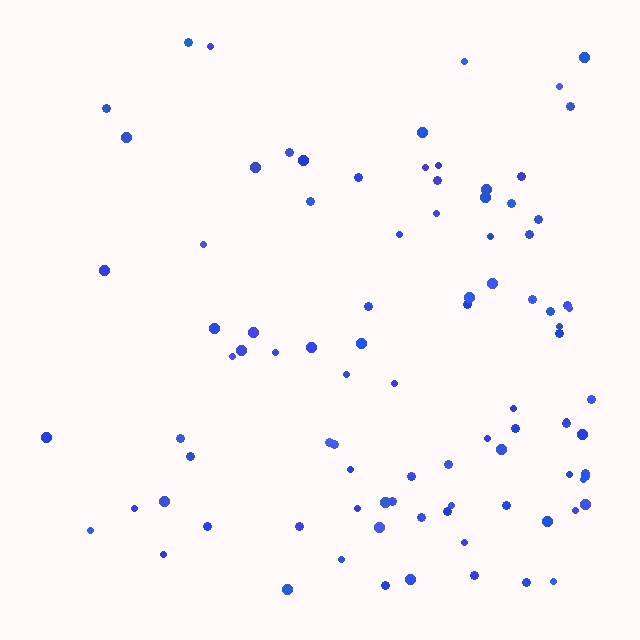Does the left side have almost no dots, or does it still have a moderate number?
Still a moderate number, just noticeably fewer than the right.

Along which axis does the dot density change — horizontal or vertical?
Horizontal.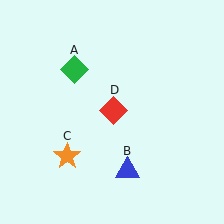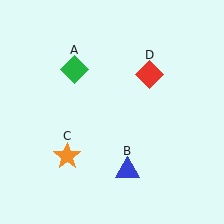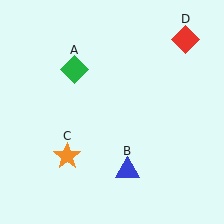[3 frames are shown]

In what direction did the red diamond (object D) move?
The red diamond (object D) moved up and to the right.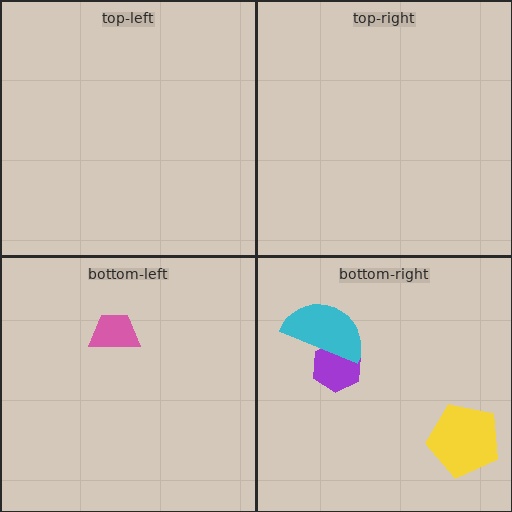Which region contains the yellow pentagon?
The bottom-right region.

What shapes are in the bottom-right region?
The purple hexagon, the yellow pentagon, the cyan semicircle.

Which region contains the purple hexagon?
The bottom-right region.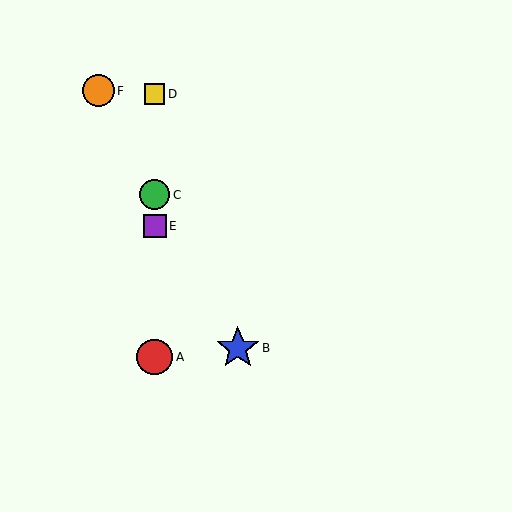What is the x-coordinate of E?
Object E is at x≈155.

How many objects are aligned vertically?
4 objects (A, C, D, E) are aligned vertically.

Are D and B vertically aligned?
No, D is at x≈155 and B is at x≈238.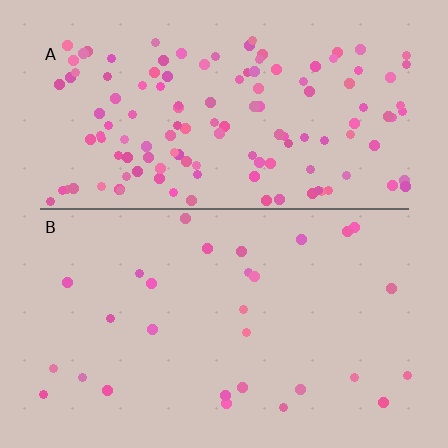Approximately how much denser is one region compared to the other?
Approximately 4.6× — region A over region B.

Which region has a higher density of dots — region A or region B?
A (the top).